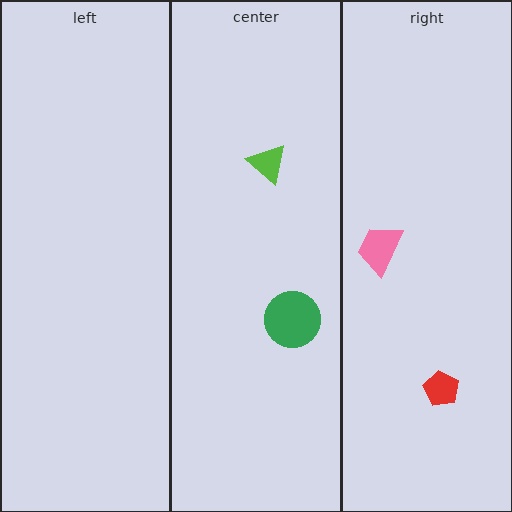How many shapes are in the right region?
2.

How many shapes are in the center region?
2.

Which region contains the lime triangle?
The center region.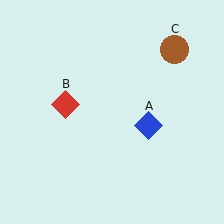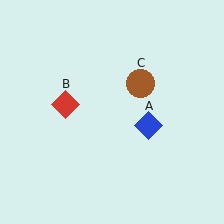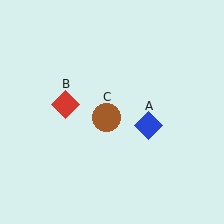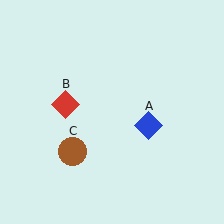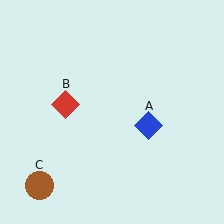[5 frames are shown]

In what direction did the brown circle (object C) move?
The brown circle (object C) moved down and to the left.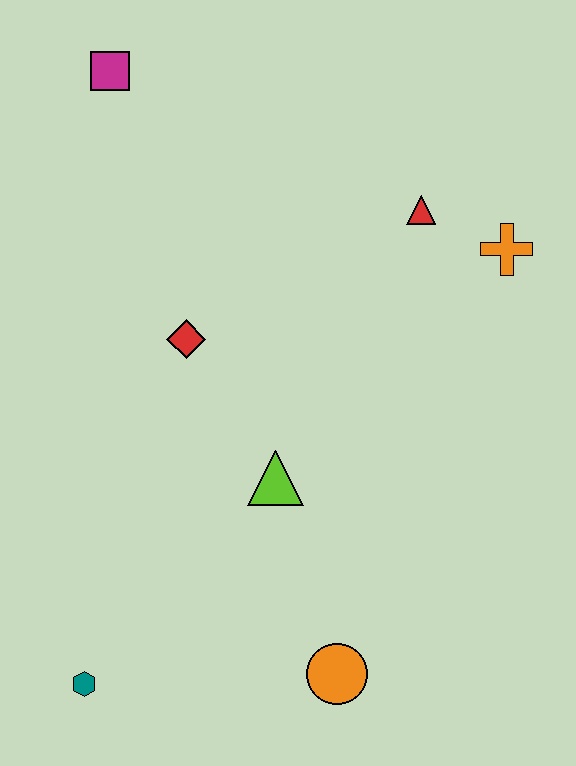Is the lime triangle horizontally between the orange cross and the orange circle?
No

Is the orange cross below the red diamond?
No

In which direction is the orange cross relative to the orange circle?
The orange cross is above the orange circle.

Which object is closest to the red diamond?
The lime triangle is closest to the red diamond.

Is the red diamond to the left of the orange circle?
Yes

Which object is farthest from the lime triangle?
The magenta square is farthest from the lime triangle.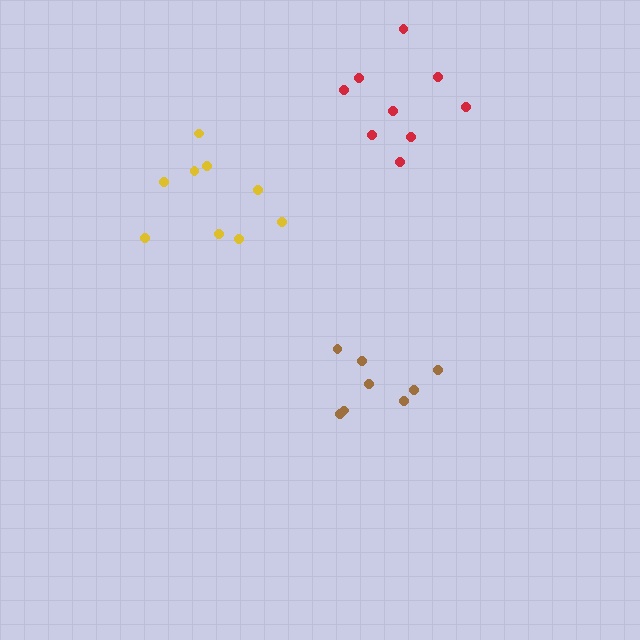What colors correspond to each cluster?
The clusters are colored: yellow, brown, red.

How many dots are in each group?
Group 1: 9 dots, Group 2: 8 dots, Group 3: 9 dots (26 total).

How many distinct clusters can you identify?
There are 3 distinct clusters.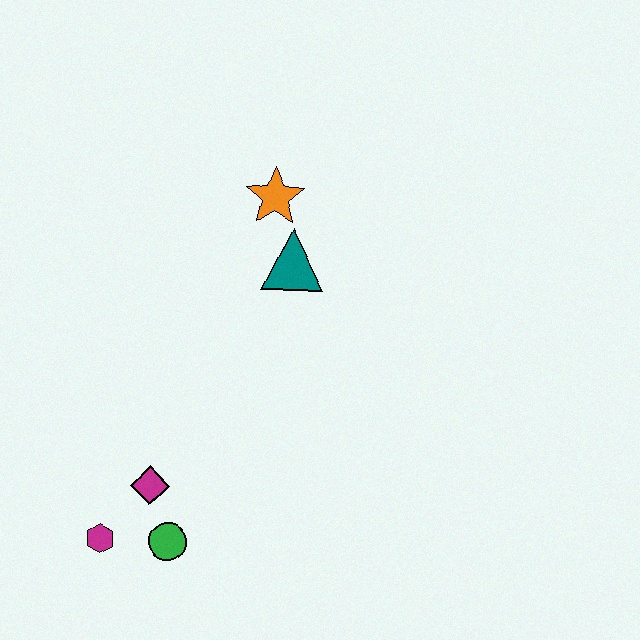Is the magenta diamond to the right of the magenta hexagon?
Yes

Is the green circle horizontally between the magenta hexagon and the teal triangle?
Yes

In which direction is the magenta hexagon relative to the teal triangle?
The magenta hexagon is below the teal triangle.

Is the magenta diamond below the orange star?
Yes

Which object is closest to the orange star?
The teal triangle is closest to the orange star.